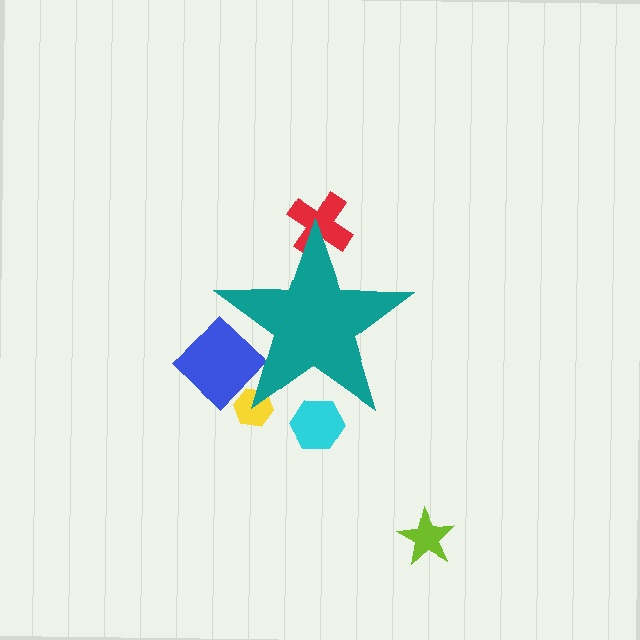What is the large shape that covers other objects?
A teal star.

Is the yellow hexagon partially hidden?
Yes, the yellow hexagon is partially hidden behind the teal star.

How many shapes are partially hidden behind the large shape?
4 shapes are partially hidden.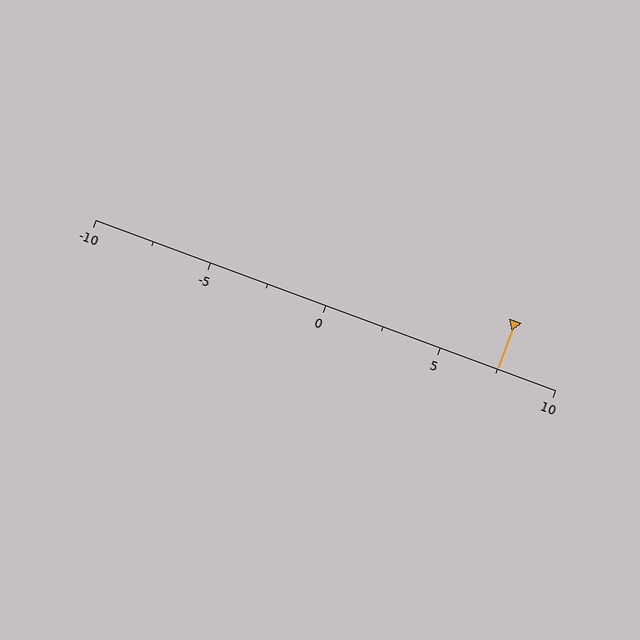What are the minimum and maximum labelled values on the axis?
The axis runs from -10 to 10.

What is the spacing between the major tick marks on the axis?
The major ticks are spaced 5 apart.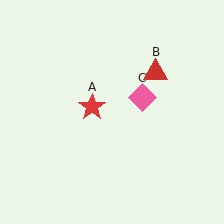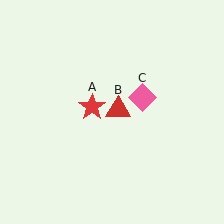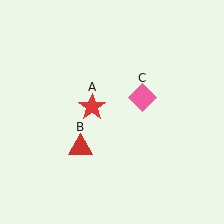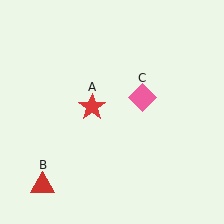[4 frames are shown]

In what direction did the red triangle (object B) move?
The red triangle (object B) moved down and to the left.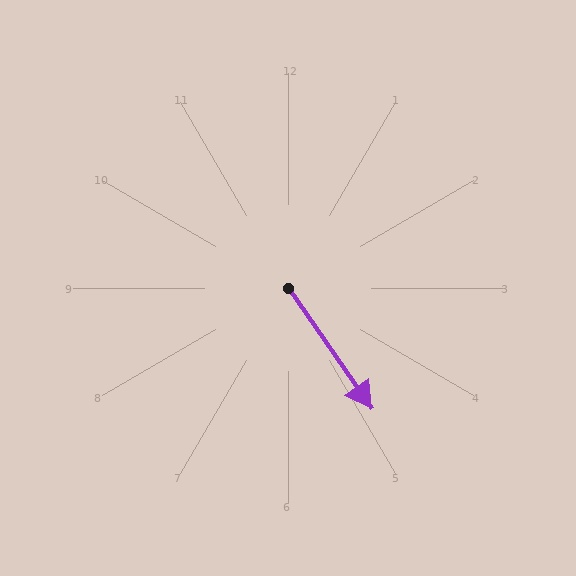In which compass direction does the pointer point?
Southeast.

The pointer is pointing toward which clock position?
Roughly 5 o'clock.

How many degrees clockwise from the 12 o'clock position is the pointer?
Approximately 145 degrees.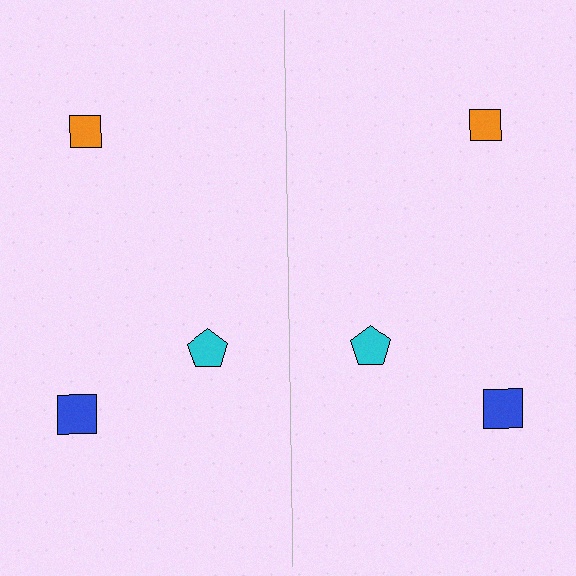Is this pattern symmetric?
Yes, this pattern has bilateral (reflection) symmetry.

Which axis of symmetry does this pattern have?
The pattern has a vertical axis of symmetry running through the center of the image.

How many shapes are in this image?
There are 6 shapes in this image.